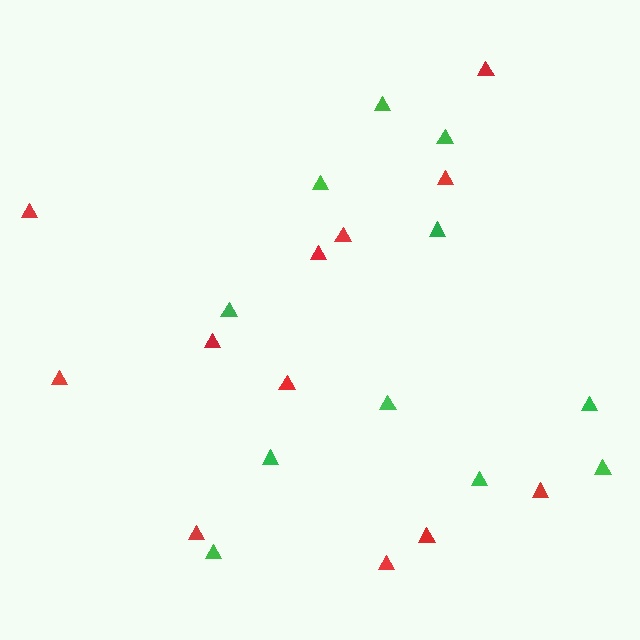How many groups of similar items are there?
There are 2 groups: one group of green triangles (11) and one group of red triangles (12).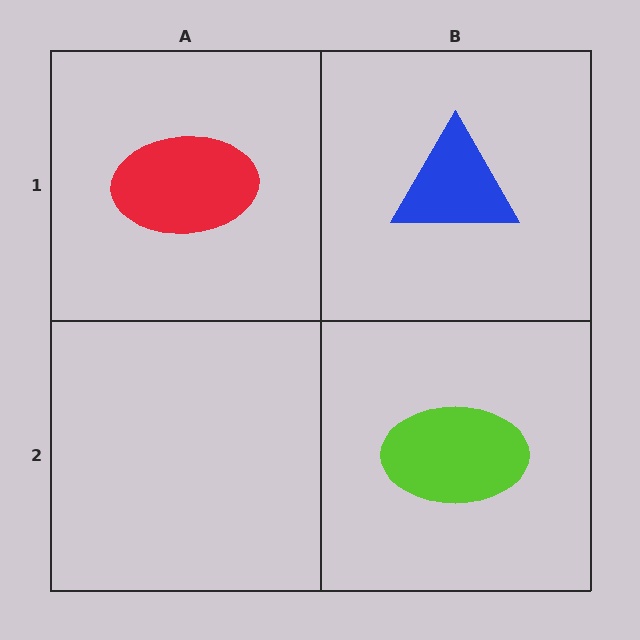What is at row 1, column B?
A blue triangle.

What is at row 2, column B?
A lime ellipse.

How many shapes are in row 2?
1 shape.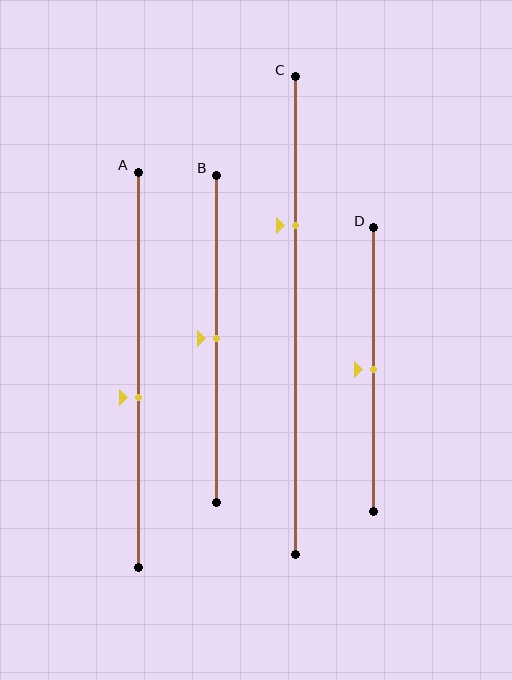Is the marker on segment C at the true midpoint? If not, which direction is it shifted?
No, the marker on segment C is shifted upward by about 19% of the segment length.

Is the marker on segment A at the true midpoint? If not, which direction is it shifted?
No, the marker on segment A is shifted downward by about 7% of the segment length.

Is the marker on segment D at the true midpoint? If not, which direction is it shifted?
Yes, the marker on segment D is at the true midpoint.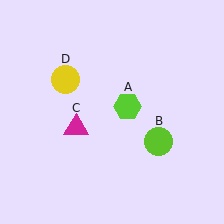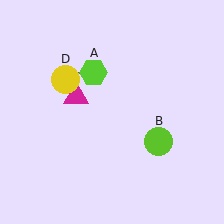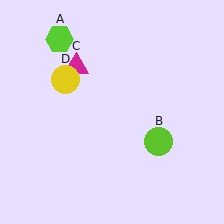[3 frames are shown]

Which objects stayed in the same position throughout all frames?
Lime circle (object B) and yellow circle (object D) remained stationary.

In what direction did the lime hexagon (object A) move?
The lime hexagon (object A) moved up and to the left.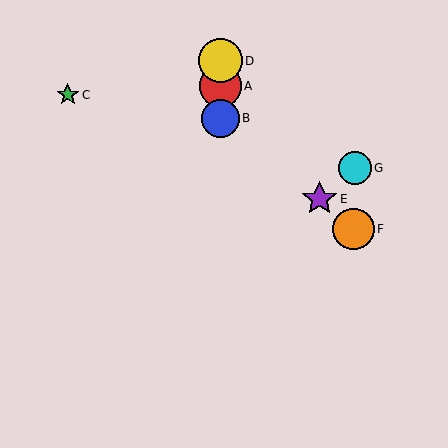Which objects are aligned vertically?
Objects A, B, D are aligned vertically.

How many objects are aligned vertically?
3 objects (A, B, D) are aligned vertically.